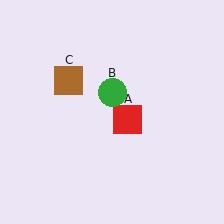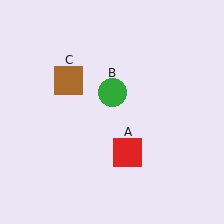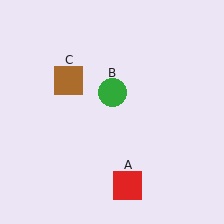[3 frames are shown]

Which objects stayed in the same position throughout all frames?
Green circle (object B) and brown square (object C) remained stationary.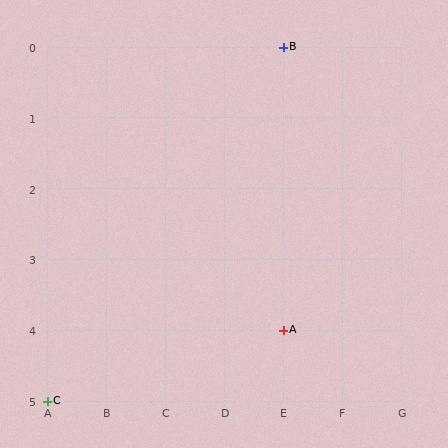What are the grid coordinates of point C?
Point C is at grid coordinates (A, 5).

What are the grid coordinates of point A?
Point A is at grid coordinates (E, 4).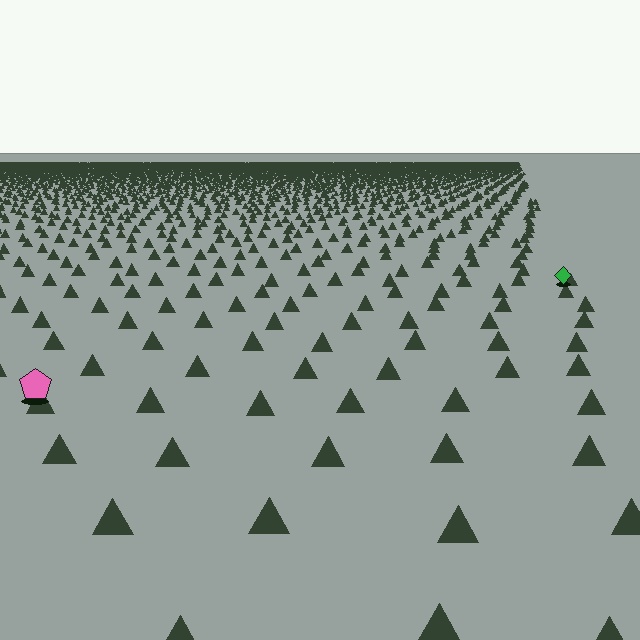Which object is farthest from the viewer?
The green diamond is farthest from the viewer. It appears smaller and the ground texture around it is denser.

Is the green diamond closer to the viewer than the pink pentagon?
No. The pink pentagon is closer — you can tell from the texture gradient: the ground texture is coarser near it.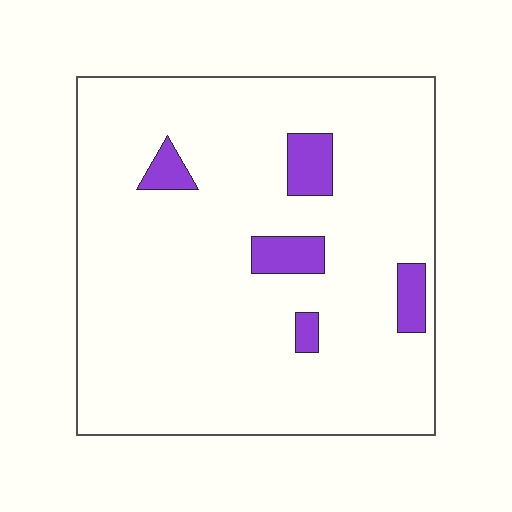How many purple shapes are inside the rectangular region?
5.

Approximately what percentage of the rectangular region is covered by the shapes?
Approximately 10%.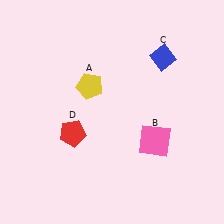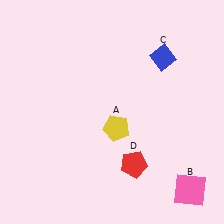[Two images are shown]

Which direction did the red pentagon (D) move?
The red pentagon (D) moved right.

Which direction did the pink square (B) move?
The pink square (B) moved down.